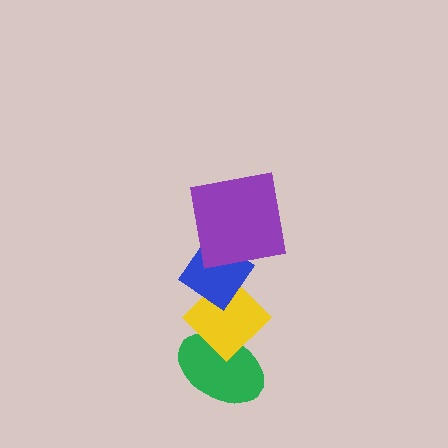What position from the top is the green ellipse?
The green ellipse is 4th from the top.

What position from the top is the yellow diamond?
The yellow diamond is 3rd from the top.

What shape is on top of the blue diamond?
The purple square is on top of the blue diamond.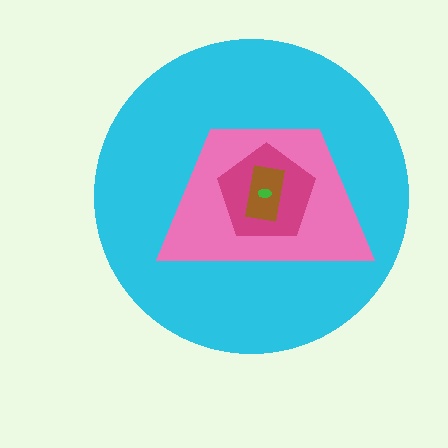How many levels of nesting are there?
5.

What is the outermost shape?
The cyan circle.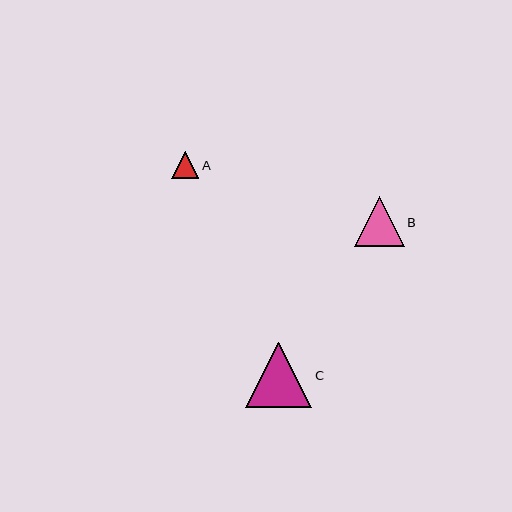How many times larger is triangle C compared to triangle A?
Triangle C is approximately 2.4 times the size of triangle A.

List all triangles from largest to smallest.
From largest to smallest: C, B, A.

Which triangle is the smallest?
Triangle A is the smallest with a size of approximately 27 pixels.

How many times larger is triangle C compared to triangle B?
Triangle C is approximately 1.3 times the size of triangle B.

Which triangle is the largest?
Triangle C is the largest with a size of approximately 66 pixels.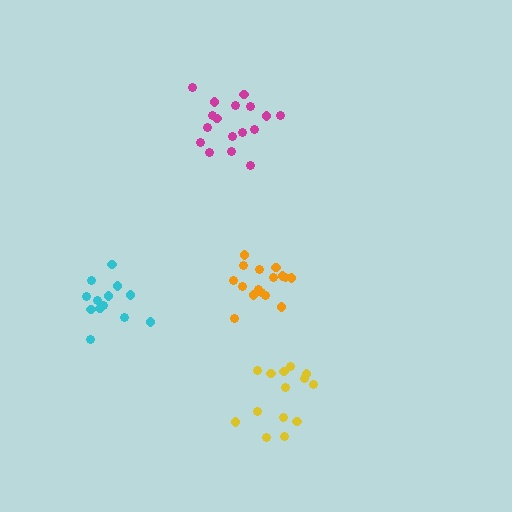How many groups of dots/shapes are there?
There are 4 groups.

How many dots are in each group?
Group 1: 16 dots, Group 2: 13 dots, Group 3: 17 dots, Group 4: 14 dots (60 total).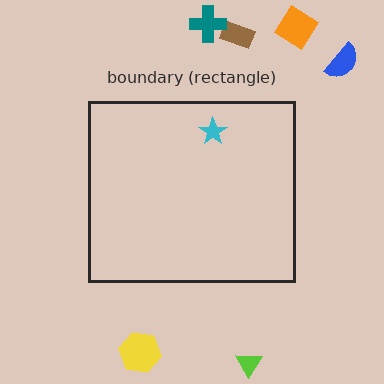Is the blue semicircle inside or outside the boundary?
Outside.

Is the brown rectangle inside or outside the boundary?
Outside.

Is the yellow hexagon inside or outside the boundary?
Outside.